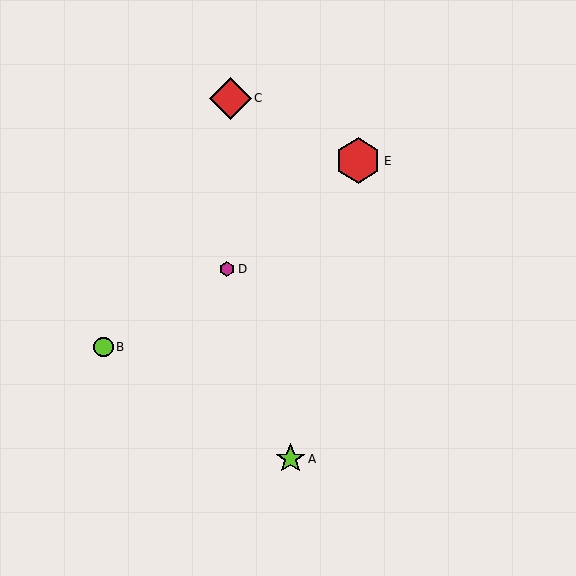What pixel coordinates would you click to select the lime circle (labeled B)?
Click at (103, 347) to select the lime circle B.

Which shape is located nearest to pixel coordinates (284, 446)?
The lime star (labeled A) at (290, 459) is nearest to that location.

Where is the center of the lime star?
The center of the lime star is at (290, 459).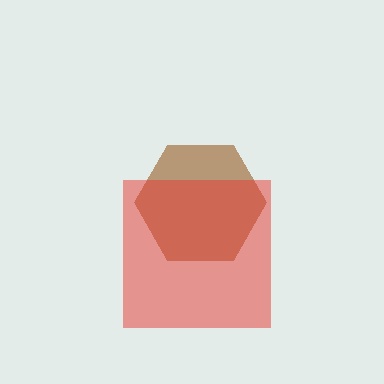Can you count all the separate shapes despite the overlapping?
Yes, there are 2 separate shapes.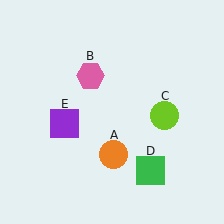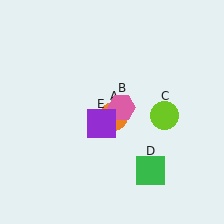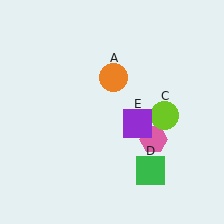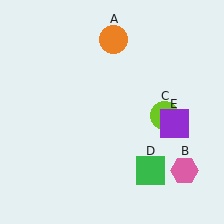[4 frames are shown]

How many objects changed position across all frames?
3 objects changed position: orange circle (object A), pink hexagon (object B), purple square (object E).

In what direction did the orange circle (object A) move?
The orange circle (object A) moved up.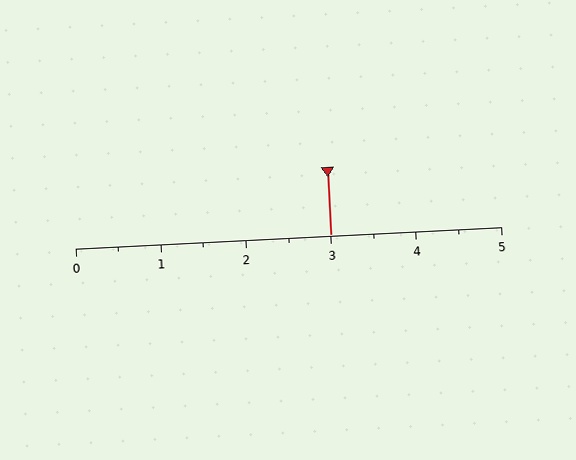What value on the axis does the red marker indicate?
The marker indicates approximately 3.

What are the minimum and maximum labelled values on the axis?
The axis runs from 0 to 5.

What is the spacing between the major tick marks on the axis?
The major ticks are spaced 1 apart.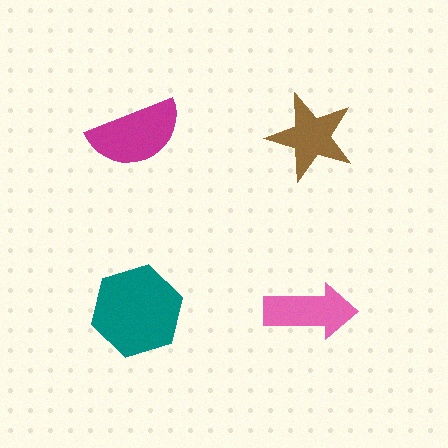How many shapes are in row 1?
2 shapes.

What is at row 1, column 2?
A brown star.